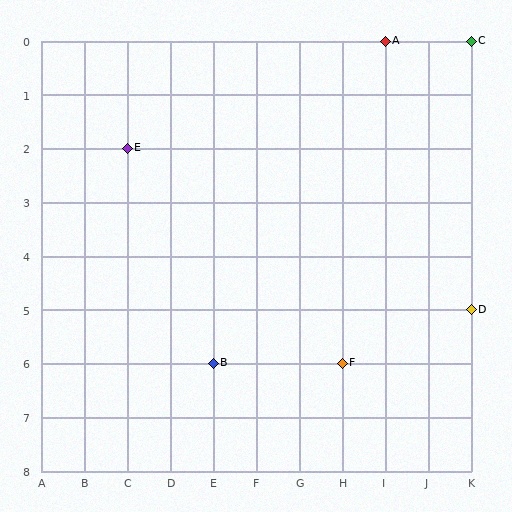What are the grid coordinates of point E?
Point E is at grid coordinates (C, 2).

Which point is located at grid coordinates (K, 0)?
Point C is at (K, 0).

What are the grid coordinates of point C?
Point C is at grid coordinates (K, 0).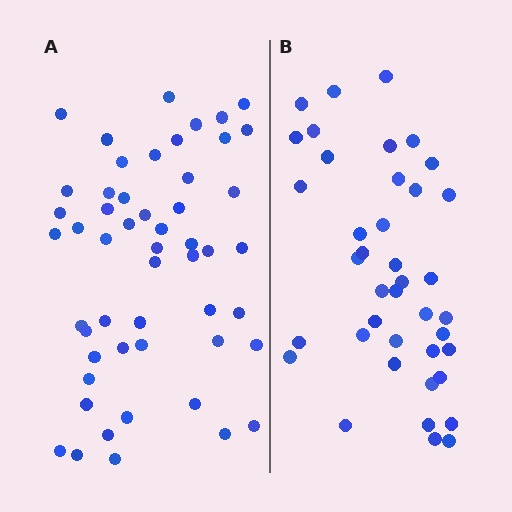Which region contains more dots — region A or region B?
Region A (the left region) has more dots.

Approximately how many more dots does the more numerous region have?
Region A has roughly 12 or so more dots than region B.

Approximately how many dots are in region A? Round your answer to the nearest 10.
About 50 dots. (The exact count is 52, which rounds to 50.)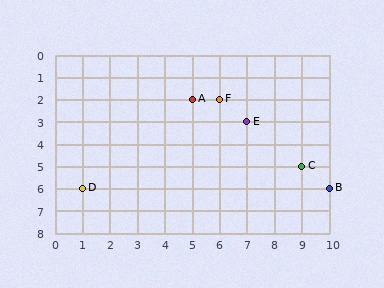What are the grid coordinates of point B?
Point B is at grid coordinates (10, 6).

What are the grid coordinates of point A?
Point A is at grid coordinates (5, 2).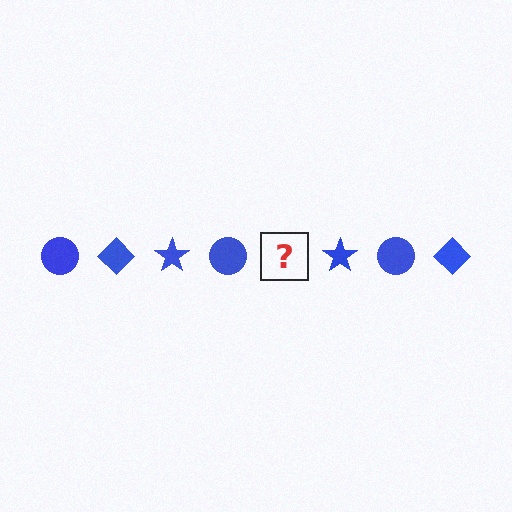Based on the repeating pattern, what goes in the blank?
The blank should be a blue diamond.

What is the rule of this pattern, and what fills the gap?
The rule is that the pattern cycles through circle, diamond, star shapes in blue. The gap should be filled with a blue diamond.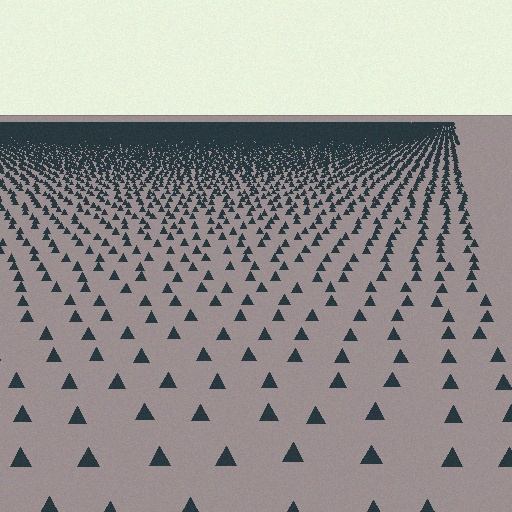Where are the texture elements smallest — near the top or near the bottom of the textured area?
Near the top.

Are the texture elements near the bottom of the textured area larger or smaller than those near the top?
Larger. Near the bottom, elements are closer to the viewer and appear at a bigger on-screen size.